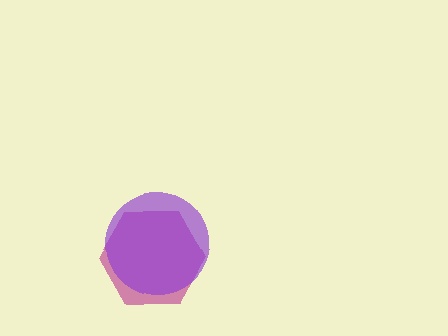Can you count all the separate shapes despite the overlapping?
Yes, there are 2 separate shapes.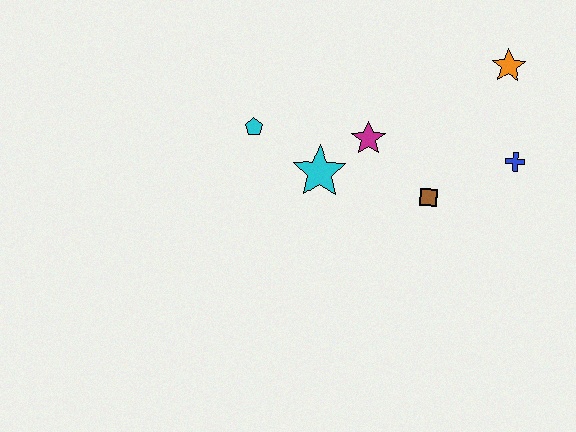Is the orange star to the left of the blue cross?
Yes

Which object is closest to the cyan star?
The magenta star is closest to the cyan star.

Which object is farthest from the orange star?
The cyan pentagon is farthest from the orange star.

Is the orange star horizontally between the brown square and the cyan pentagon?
No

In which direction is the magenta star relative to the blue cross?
The magenta star is to the left of the blue cross.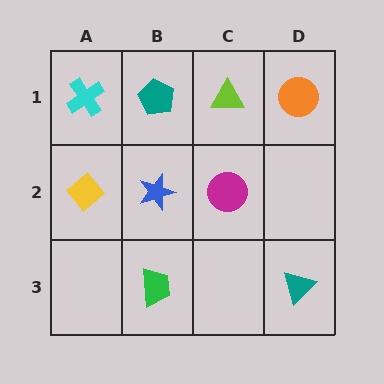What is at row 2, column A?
A yellow diamond.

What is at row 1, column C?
A lime triangle.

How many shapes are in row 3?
2 shapes.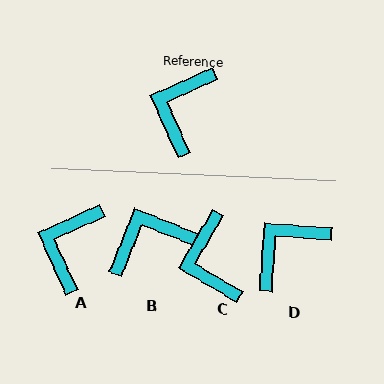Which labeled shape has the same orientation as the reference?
A.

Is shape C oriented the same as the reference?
No, it is off by about 35 degrees.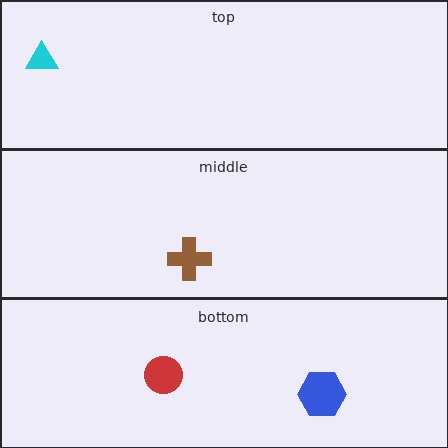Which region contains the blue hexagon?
The bottom region.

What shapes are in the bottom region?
The blue hexagon, the red circle.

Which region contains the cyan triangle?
The top region.